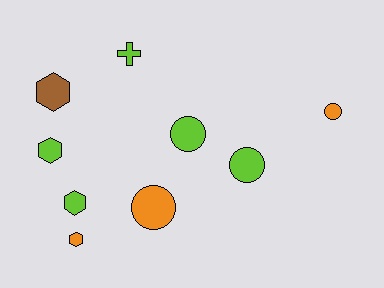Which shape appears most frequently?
Circle, with 4 objects.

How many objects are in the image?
There are 9 objects.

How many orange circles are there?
There are 2 orange circles.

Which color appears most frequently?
Lime, with 5 objects.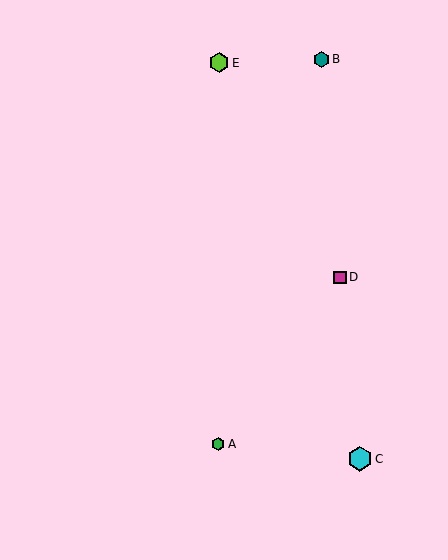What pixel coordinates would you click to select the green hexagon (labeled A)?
Click at (218, 444) to select the green hexagon A.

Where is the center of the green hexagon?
The center of the green hexagon is at (218, 444).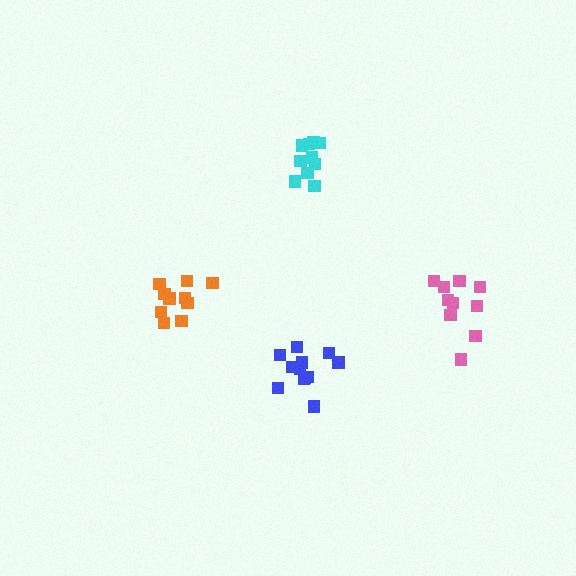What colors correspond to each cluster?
The clusters are colored: blue, cyan, pink, orange.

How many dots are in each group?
Group 1: 12 dots, Group 2: 10 dots, Group 3: 10 dots, Group 4: 10 dots (42 total).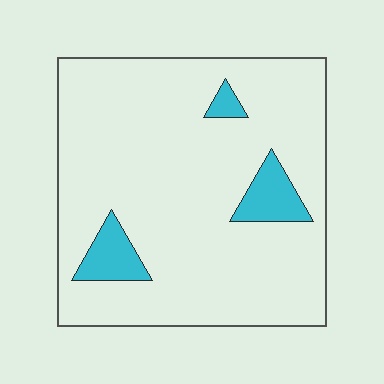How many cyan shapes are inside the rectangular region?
3.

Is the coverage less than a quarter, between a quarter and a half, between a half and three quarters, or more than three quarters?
Less than a quarter.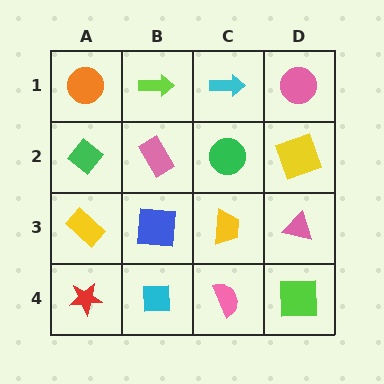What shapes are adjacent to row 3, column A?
A green diamond (row 2, column A), a red star (row 4, column A), a blue square (row 3, column B).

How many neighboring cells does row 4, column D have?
2.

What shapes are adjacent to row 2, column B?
A lime arrow (row 1, column B), a blue square (row 3, column B), a green diamond (row 2, column A), a green circle (row 2, column C).